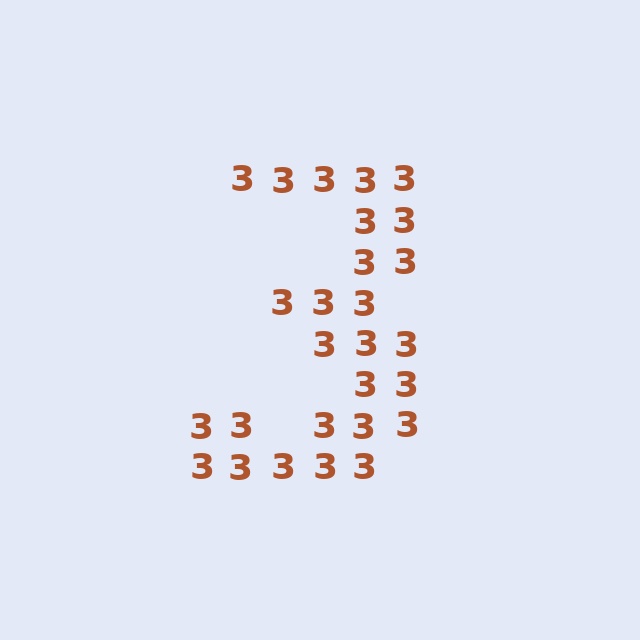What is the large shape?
The large shape is the digit 3.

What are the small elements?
The small elements are digit 3's.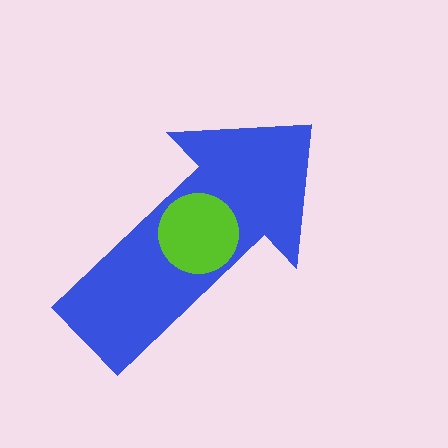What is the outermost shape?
The blue arrow.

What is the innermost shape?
The lime circle.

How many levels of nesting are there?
2.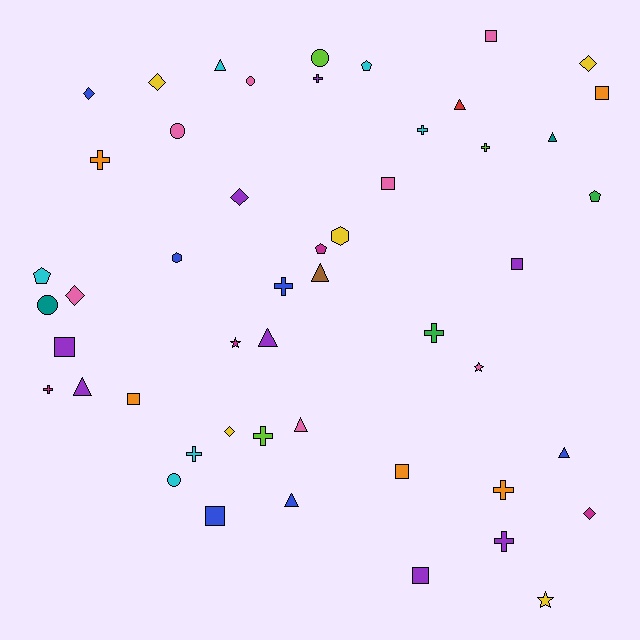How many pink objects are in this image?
There are 7 pink objects.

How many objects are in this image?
There are 50 objects.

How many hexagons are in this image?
There are 2 hexagons.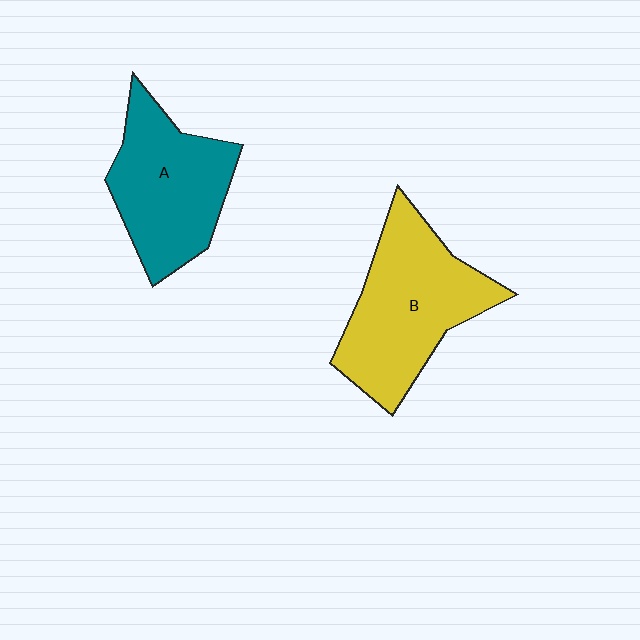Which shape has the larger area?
Shape B (yellow).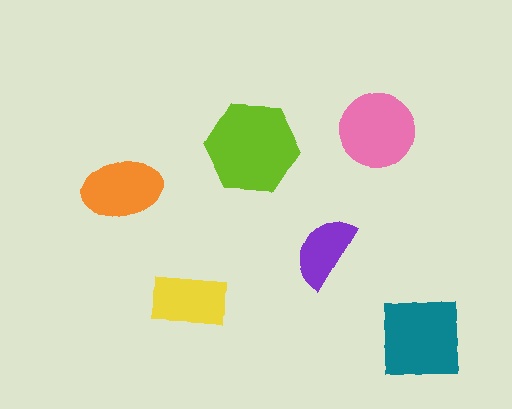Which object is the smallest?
The purple semicircle.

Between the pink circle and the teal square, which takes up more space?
The teal square.